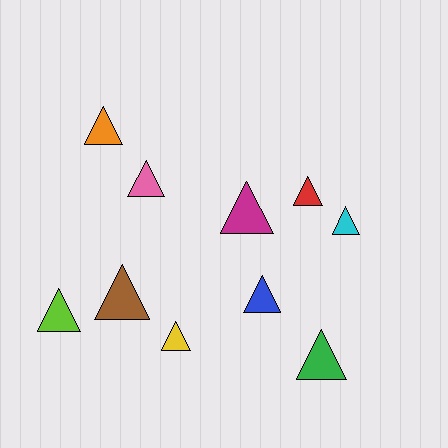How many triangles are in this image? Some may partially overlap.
There are 10 triangles.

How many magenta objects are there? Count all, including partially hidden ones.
There is 1 magenta object.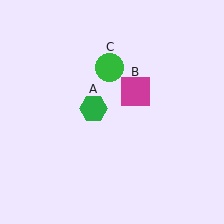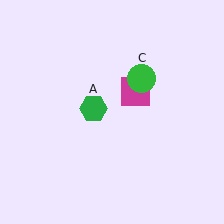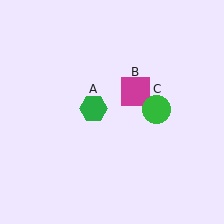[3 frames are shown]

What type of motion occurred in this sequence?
The green circle (object C) rotated clockwise around the center of the scene.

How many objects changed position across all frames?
1 object changed position: green circle (object C).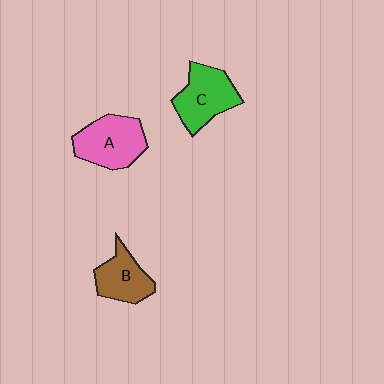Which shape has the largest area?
Shape A (pink).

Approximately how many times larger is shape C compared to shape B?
Approximately 1.3 times.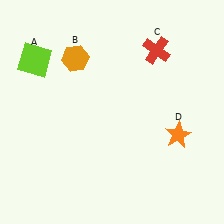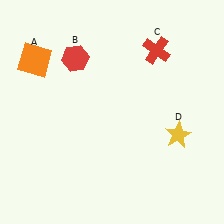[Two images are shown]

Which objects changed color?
A changed from lime to orange. B changed from orange to red. D changed from orange to yellow.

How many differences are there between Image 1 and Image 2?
There are 3 differences between the two images.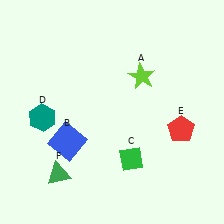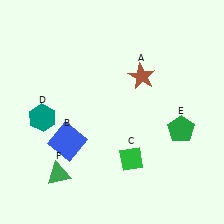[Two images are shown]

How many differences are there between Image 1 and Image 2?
There are 2 differences between the two images.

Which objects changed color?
A changed from lime to brown. E changed from red to green.